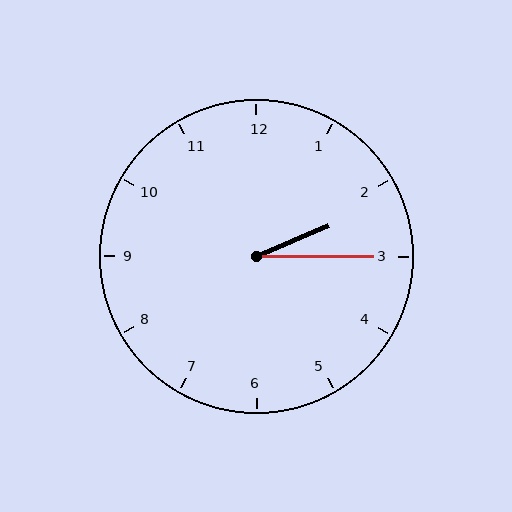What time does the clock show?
2:15.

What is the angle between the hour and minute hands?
Approximately 22 degrees.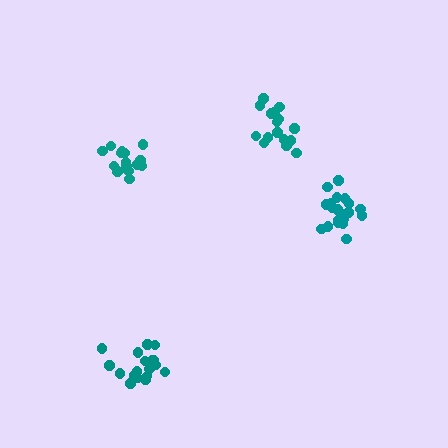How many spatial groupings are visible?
There are 4 spatial groupings.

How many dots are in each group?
Group 1: 20 dots, Group 2: 20 dots, Group 3: 16 dots, Group 4: 16 dots (72 total).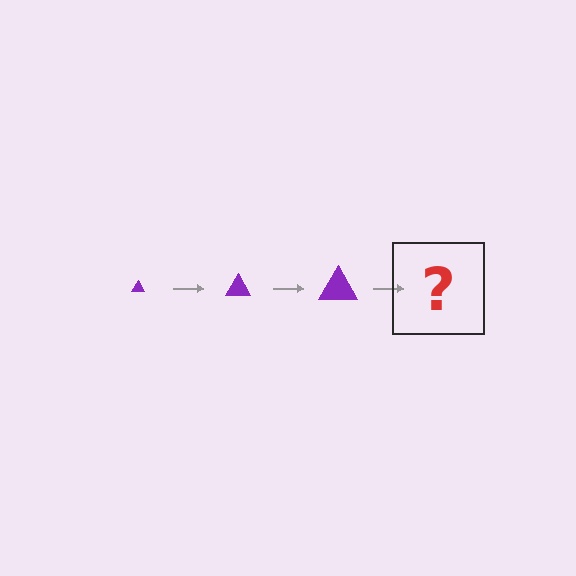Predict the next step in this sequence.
The next step is a purple triangle, larger than the previous one.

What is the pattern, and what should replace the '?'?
The pattern is that the triangle gets progressively larger each step. The '?' should be a purple triangle, larger than the previous one.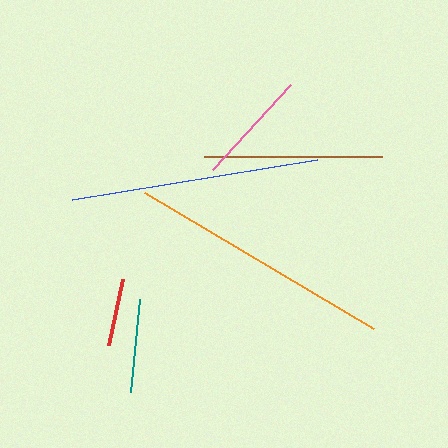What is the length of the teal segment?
The teal segment is approximately 93 pixels long.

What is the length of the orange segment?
The orange segment is approximately 267 pixels long.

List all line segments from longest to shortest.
From longest to shortest: orange, blue, brown, pink, teal, red.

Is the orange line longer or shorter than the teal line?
The orange line is longer than the teal line.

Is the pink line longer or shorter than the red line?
The pink line is longer than the red line.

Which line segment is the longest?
The orange line is the longest at approximately 267 pixels.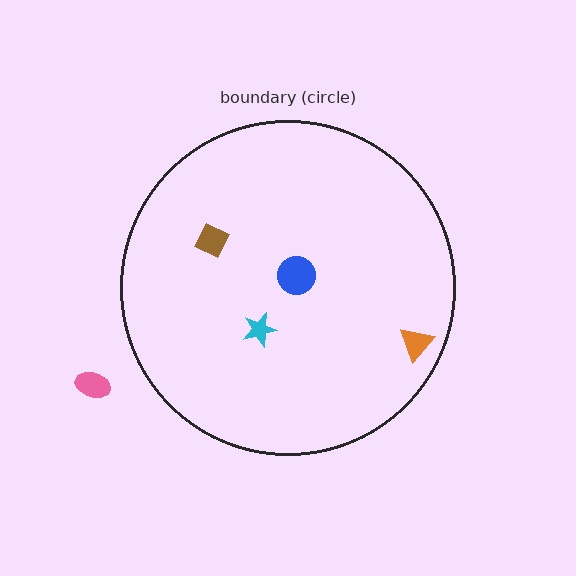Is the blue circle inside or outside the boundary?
Inside.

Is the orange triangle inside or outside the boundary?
Inside.